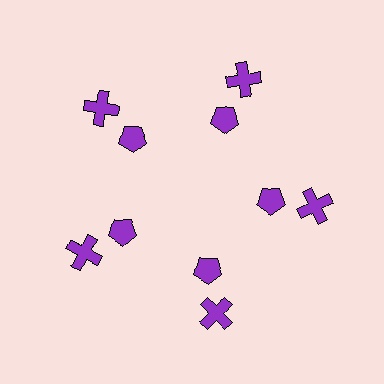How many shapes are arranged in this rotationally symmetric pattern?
There are 10 shapes, arranged in 5 groups of 2.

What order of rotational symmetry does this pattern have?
This pattern has 5-fold rotational symmetry.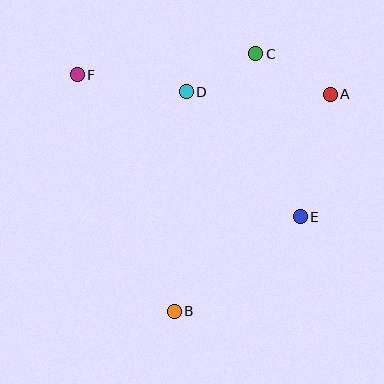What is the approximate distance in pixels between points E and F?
The distance between E and F is approximately 265 pixels.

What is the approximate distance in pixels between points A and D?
The distance between A and D is approximately 144 pixels.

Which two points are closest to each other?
Points C and D are closest to each other.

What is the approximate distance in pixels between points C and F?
The distance between C and F is approximately 180 pixels.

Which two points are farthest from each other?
Points B and C are farthest from each other.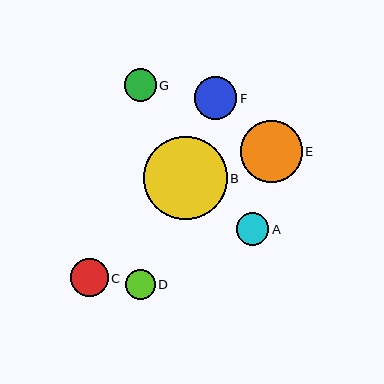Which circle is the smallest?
Circle D is the smallest with a size of approximately 30 pixels.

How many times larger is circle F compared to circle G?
Circle F is approximately 1.3 times the size of circle G.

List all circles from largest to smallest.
From largest to smallest: B, E, F, C, A, G, D.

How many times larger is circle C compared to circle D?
Circle C is approximately 1.2 times the size of circle D.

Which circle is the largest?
Circle B is the largest with a size of approximately 84 pixels.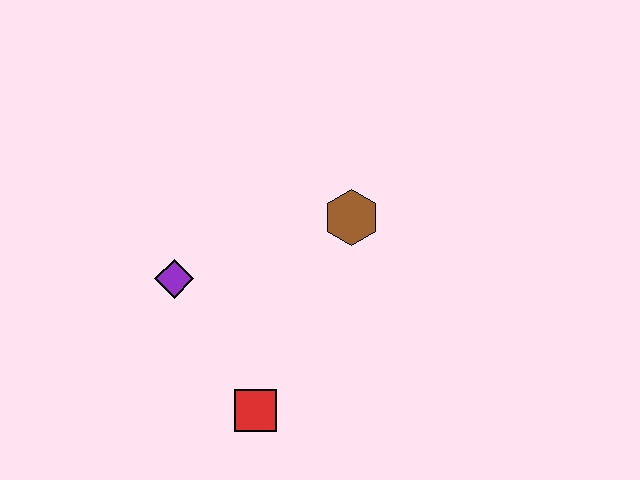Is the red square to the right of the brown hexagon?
No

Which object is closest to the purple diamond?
The red square is closest to the purple diamond.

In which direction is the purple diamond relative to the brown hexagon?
The purple diamond is to the left of the brown hexagon.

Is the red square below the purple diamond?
Yes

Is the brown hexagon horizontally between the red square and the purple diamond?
No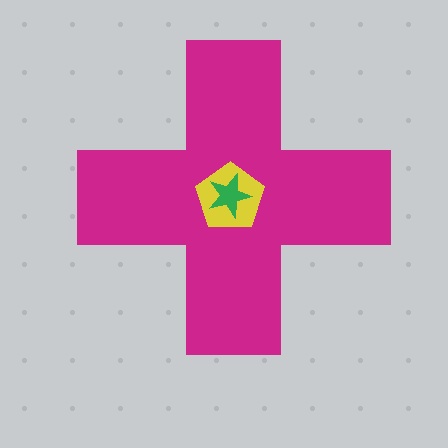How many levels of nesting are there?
3.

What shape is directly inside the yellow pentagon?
The green star.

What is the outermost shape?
The magenta cross.